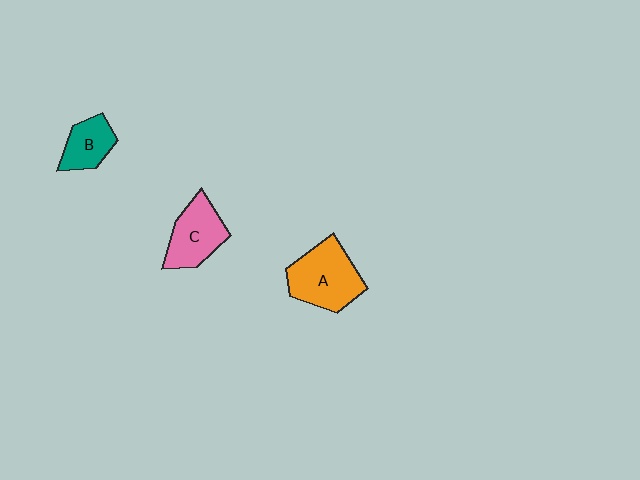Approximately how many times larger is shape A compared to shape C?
Approximately 1.3 times.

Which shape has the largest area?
Shape A (orange).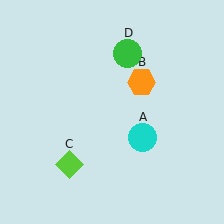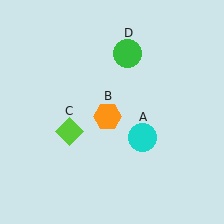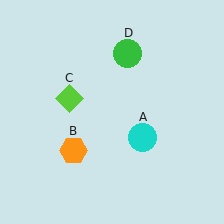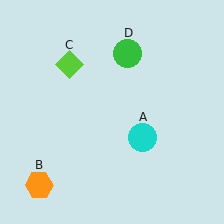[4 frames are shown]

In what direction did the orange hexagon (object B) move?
The orange hexagon (object B) moved down and to the left.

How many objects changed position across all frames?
2 objects changed position: orange hexagon (object B), lime diamond (object C).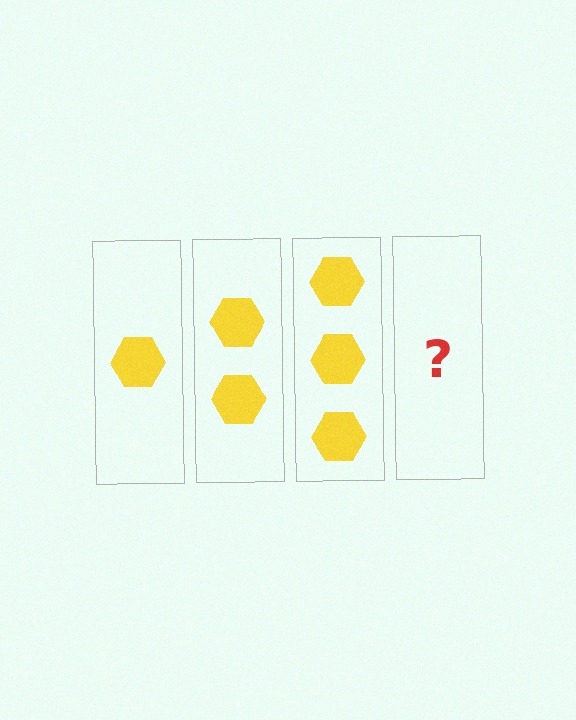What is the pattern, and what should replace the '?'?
The pattern is that each step adds one more hexagon. The '?' should be 4 hexagons.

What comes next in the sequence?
The next element should be 4 hexagons.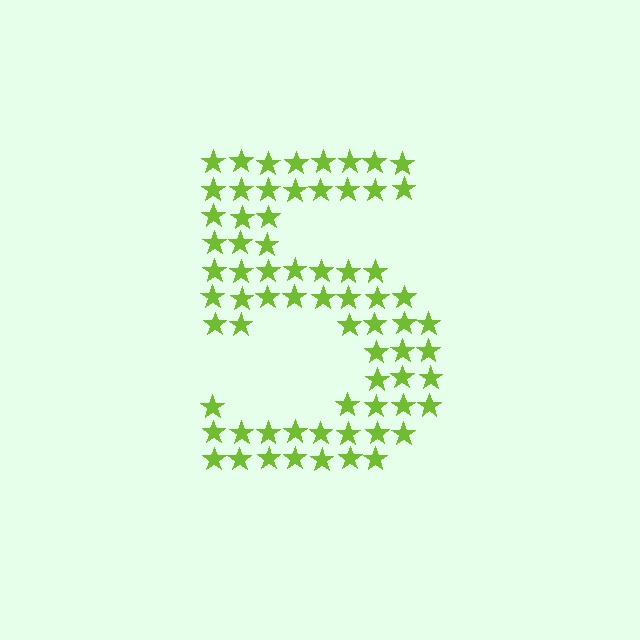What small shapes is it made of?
It is made of small stars.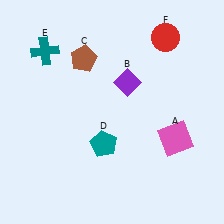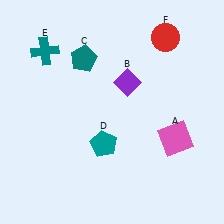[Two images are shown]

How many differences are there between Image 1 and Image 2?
There is 1 difference between the two images.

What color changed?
The pentagon (C) changed from brown in Image 1 to teal in Image 2.